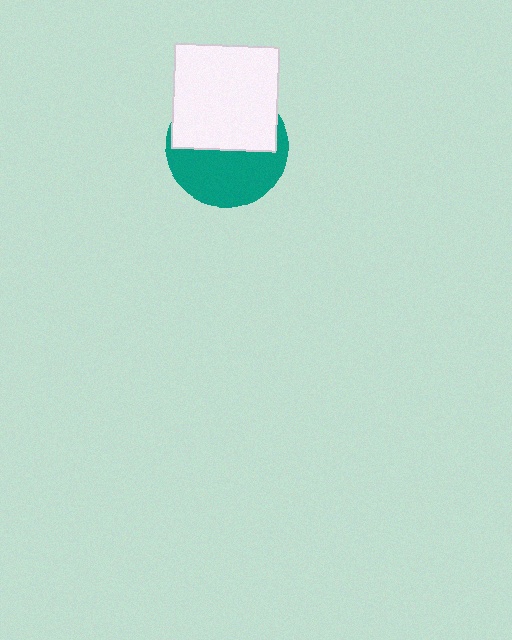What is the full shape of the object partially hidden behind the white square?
The partially hidden object is a teal circle.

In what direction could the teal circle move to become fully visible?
The teal circle could move down. That would shift it out from behind the white square entirely.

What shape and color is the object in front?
The object in front is a white square.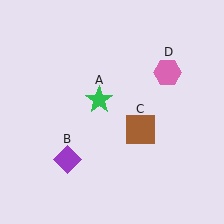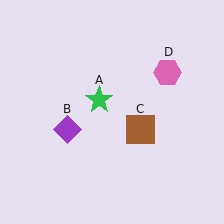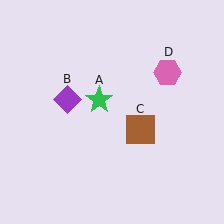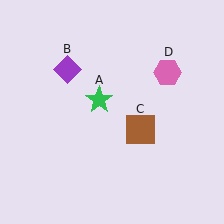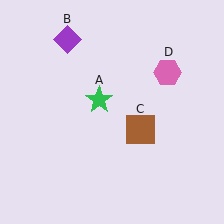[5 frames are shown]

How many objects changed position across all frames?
1 object changed position: purple diamond (object B).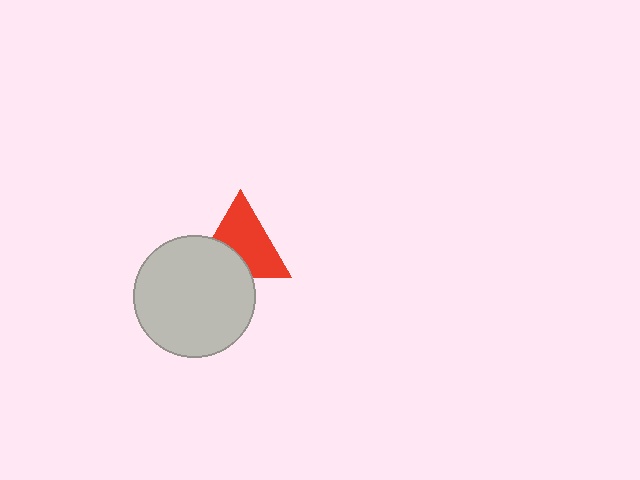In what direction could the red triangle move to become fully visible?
The red triangle could move up. That would shift it out from behind the light gray circle entirely.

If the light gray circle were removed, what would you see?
You would see the complete red triangle.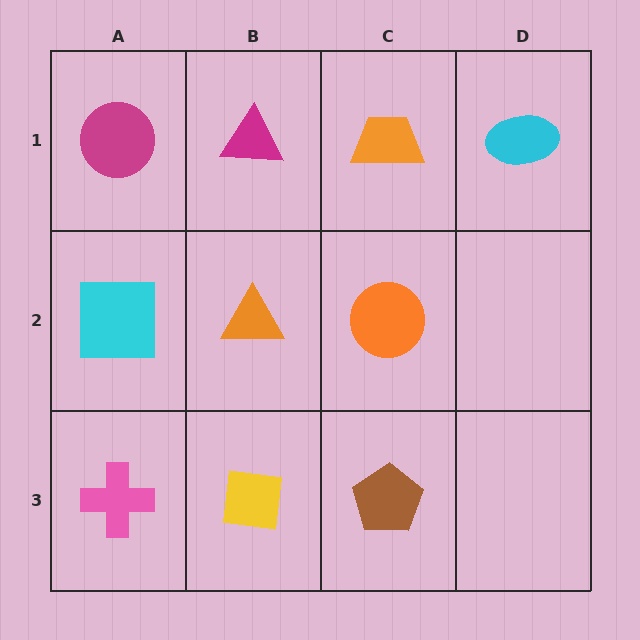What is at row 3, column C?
A brown pentagon.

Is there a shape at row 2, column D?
No, that cell is empty.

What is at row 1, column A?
A magenta circle.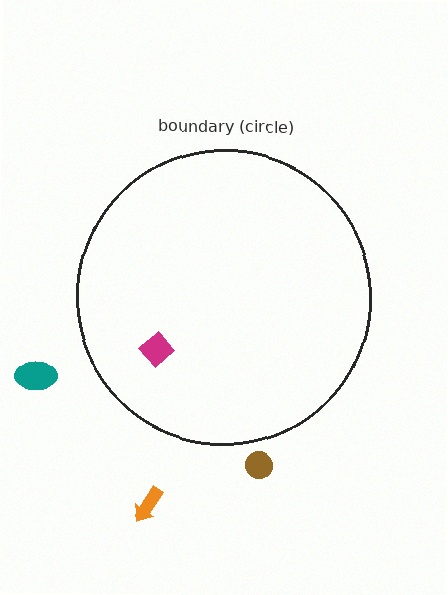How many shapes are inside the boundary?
1 inside, 3 outside.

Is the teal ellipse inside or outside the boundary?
Outside.